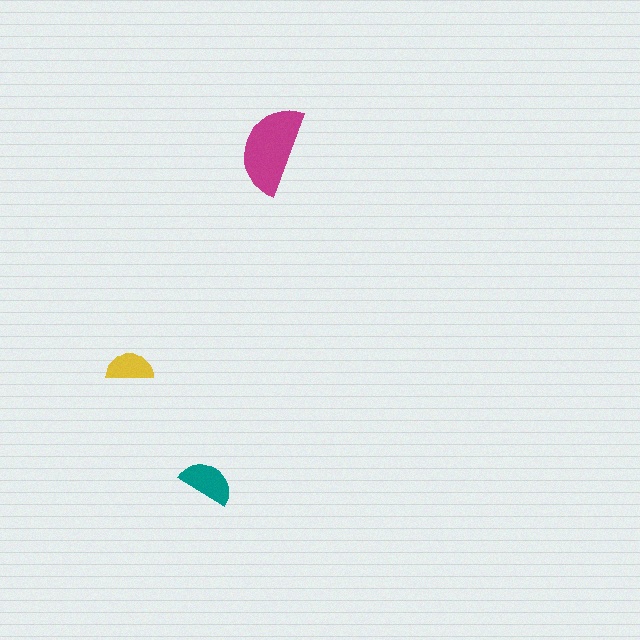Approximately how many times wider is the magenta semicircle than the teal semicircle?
About 1.5 times wider.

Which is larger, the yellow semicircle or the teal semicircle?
The teal one.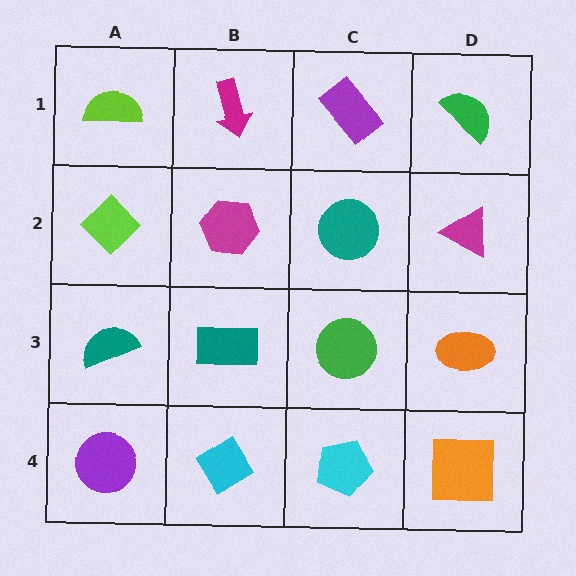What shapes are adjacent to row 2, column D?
A green semicircle (row 1, column D), an orange ellipse (row 3, column D), a teal circle (row 2, column C).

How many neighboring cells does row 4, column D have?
2.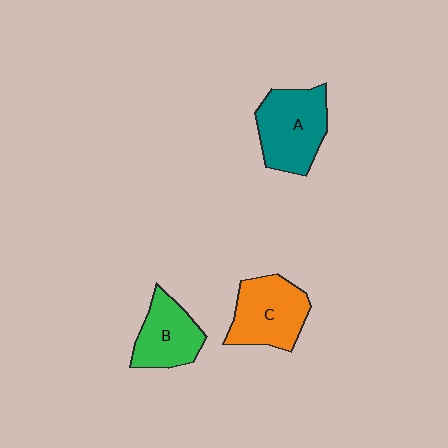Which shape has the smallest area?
Shape B (green).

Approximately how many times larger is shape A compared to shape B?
Approximately 1.3 times.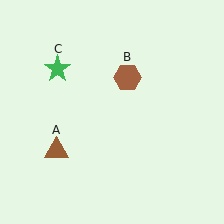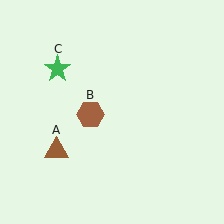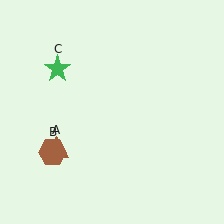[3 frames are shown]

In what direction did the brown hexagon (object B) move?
The brown hexagon (object B) moved down and to the left.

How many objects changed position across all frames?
1 object changed position: brown hexagon (object B).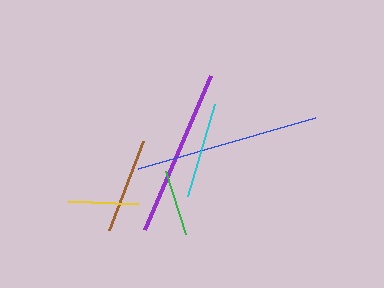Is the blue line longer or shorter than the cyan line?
The blue line is longer than the cyan line.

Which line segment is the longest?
The blue line is the longest at approximately 183 pixels.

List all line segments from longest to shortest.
From longest to shortest: blue, purple, cyan, brown, yellow, green.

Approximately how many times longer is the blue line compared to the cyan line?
The blue line is approximately 1.9 times the length of the cyan line.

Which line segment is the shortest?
The green line is the shortest at approximately 67 pixels.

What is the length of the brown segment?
The brown segment is approximately 96 pixels long.